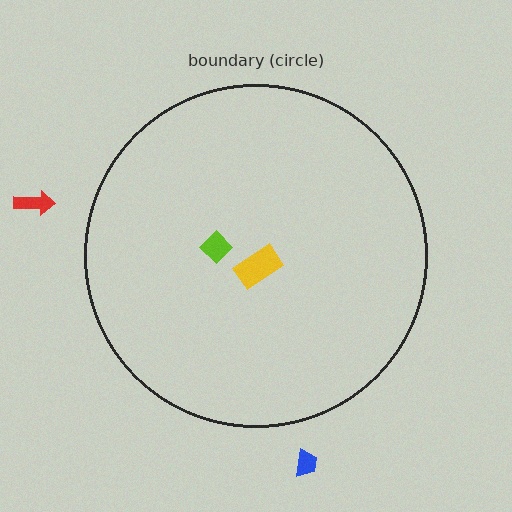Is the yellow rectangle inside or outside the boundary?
Inside.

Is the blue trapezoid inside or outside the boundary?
Outside.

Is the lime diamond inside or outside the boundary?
Inside.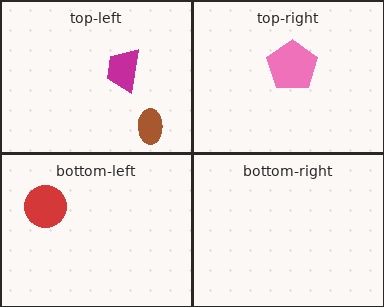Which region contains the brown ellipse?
The top-left region.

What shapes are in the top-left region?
The brown ellipse, the magenta trapezoid.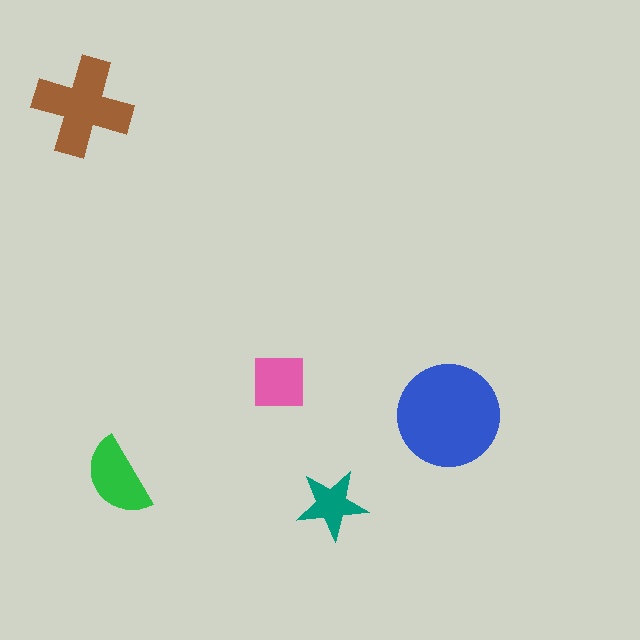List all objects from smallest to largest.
The teal star, the pink square, the green semicircle, the brown cross, the blue circle.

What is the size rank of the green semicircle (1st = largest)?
3rd.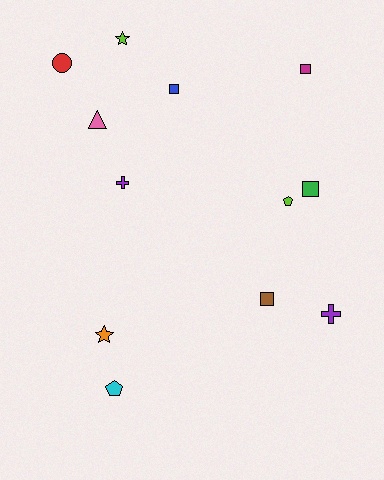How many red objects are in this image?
There is 1 red object.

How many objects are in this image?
There are 12 objects.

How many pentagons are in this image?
There are 2 pentagons.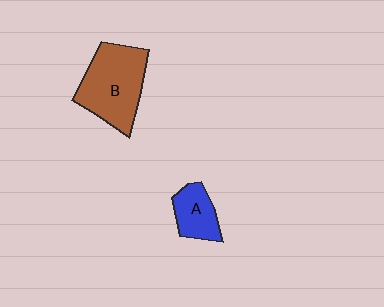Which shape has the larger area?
Shape B (brown).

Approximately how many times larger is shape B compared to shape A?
Approximately 2.1 times.